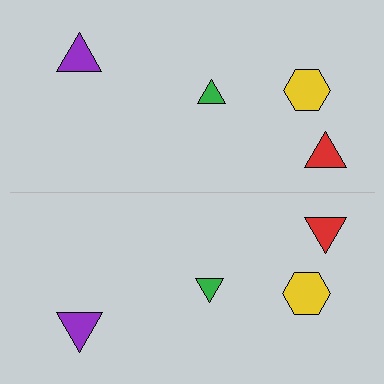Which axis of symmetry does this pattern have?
The pattern has a horizontal axis of symmetry running through the center of the image.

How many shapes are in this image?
There are 8 shapes in this image.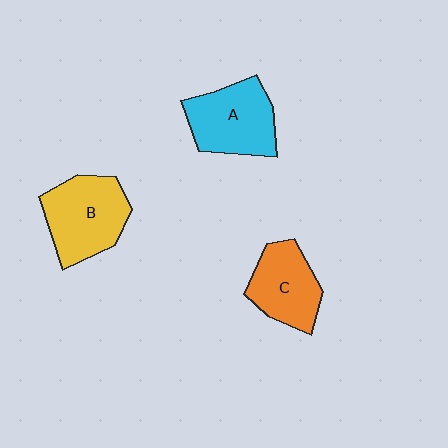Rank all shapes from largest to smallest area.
From largest to smallest: B (yellow), A (cyan), C (orange).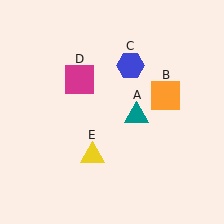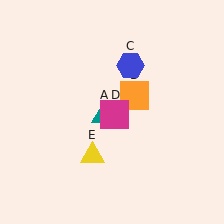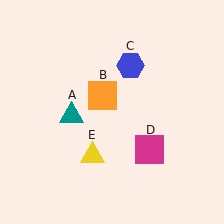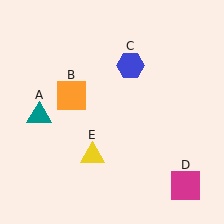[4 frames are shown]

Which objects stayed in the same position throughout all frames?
Blue hexagon (object C) and yellow triangle (object E) remained stationary.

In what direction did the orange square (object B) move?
The orange square (object B) moved left.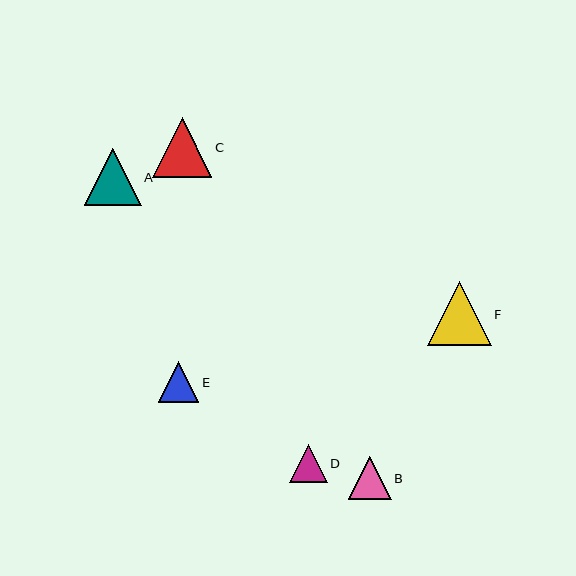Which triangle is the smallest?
Triangle D is the smallest with a size of approximately 38 pixels.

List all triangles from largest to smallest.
From largest to smallest: F, C, A, B, E, D.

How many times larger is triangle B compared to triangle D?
Triangle B is approximately 1.1 times the size of triangle D.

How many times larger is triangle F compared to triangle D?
Triangle F is approximately 1.7 times the size of triangle D.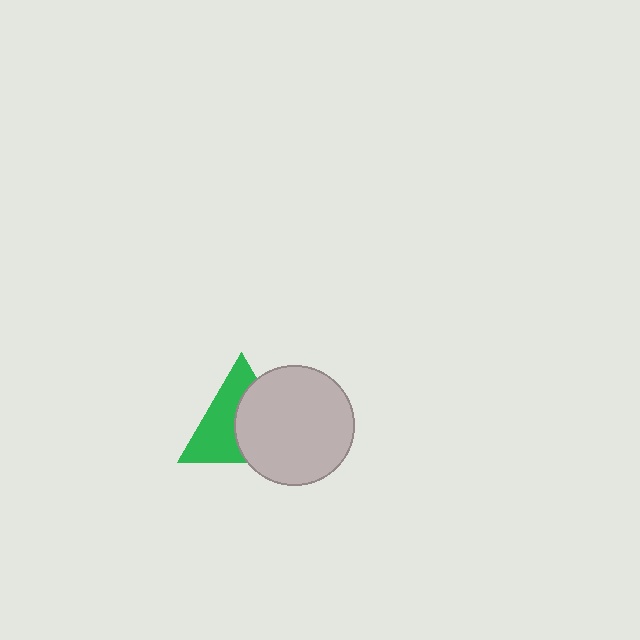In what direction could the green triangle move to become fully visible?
The green triangle could move left. That would shift it out from behind the light gray circle entirely.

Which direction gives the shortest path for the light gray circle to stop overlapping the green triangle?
Moving right gives the shortest separation.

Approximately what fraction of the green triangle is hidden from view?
Roughly 49% of the green triangle is hidden behind the light gray circle.